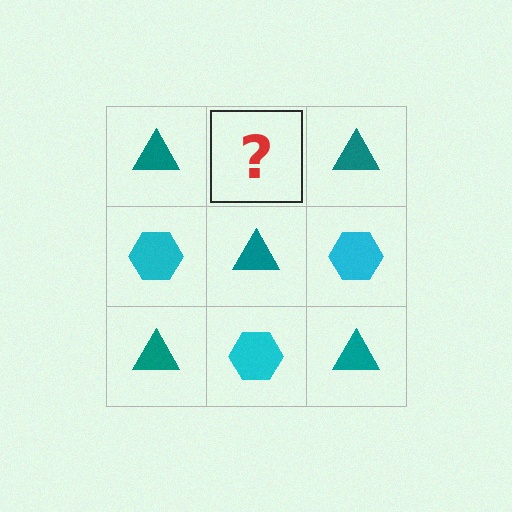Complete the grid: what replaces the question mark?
The question mark should be replaced with a cyan hexagon.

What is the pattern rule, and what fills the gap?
The rule is that it alternates teal triangle and cyan hexagon in a checkerboard pattern. The gap should be filled with a cyan hexagon.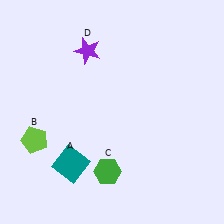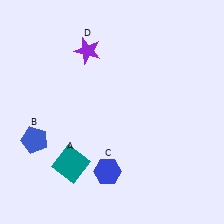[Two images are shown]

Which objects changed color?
B changed from lime to blue. C changed from green to blue.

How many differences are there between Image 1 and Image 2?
There are 2 differences between the two images.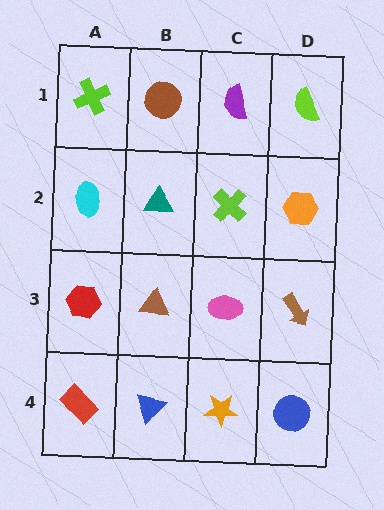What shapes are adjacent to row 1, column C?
A lime cross (row 2, column C), a brown circle (row 1, column B), a lime semicircle (row 1, column D).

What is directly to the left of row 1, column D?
A purple semicircle.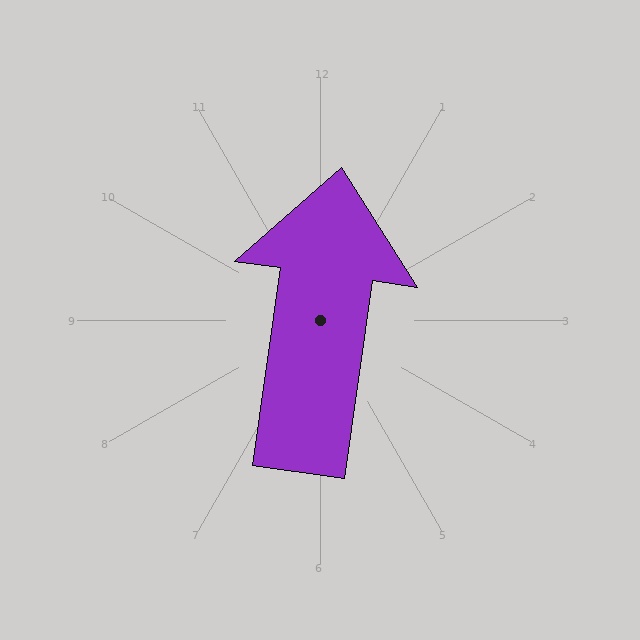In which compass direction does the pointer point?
North.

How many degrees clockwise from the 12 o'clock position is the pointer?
Approximately 8 degrees.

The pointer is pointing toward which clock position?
Roughly 12 o'clock.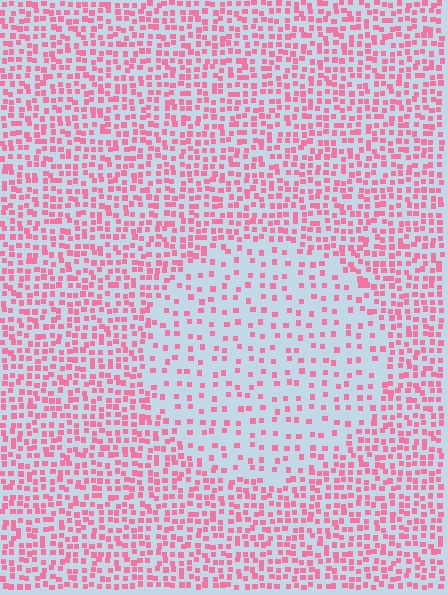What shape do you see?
I see a circle.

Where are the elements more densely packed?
The elements are more densely packed outside the circle boundary.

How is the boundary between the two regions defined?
The boundary is defined by a change in element density (approximately 2.3x ratio). All elements are the same color, size, and shape.